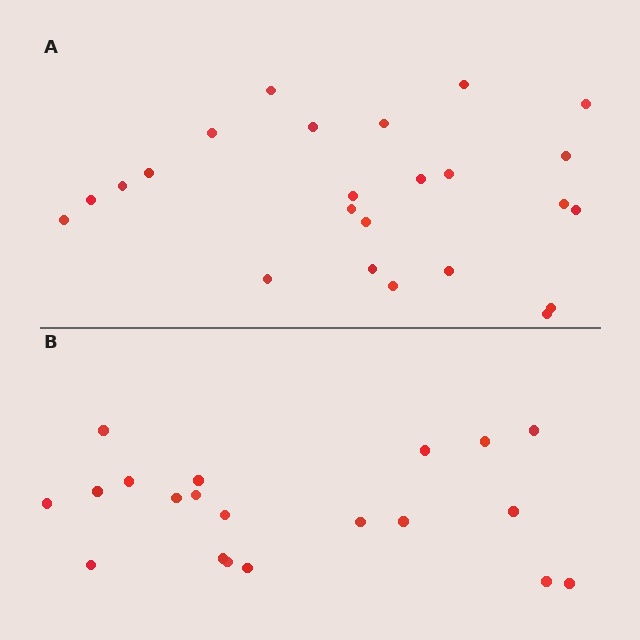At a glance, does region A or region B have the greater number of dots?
Region A (the top region) has more dots.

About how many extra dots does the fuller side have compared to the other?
Region A has about 4 more dots than region B.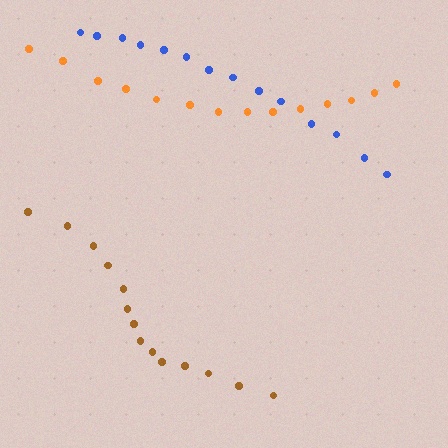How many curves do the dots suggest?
There are 3 distinct paths.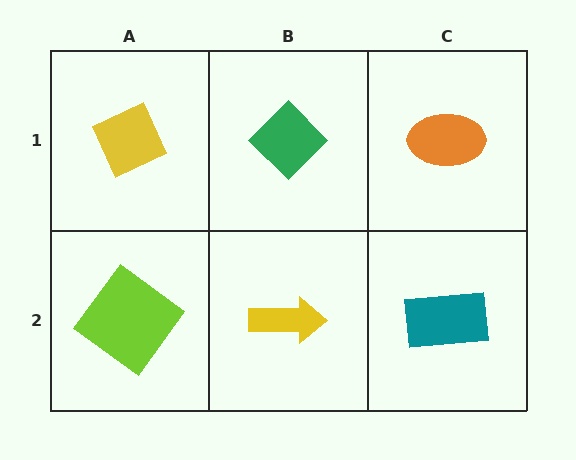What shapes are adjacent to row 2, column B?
A green diamond (row 1, column B), a lime diamond (row 2, column A), a teal rectangle (row 2, column C).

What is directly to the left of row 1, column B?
A yellow diamond.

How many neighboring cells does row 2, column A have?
2.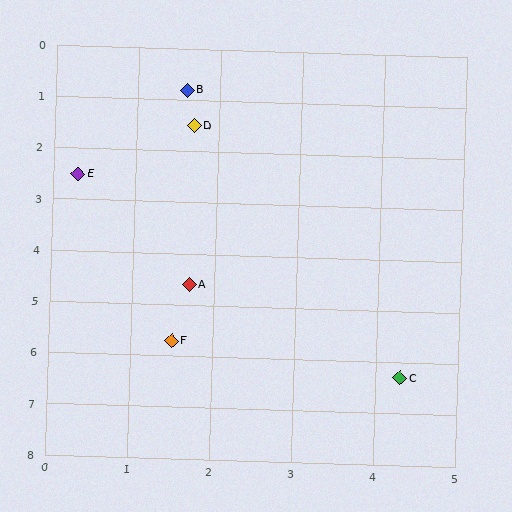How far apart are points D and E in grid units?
Points D and E are about 1.7 grid units apart.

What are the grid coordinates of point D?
Point D is at approximately (1.7, 1.5).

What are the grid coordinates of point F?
Point F is at approximately (1.5, 5.7).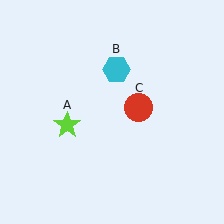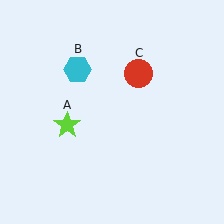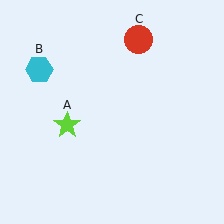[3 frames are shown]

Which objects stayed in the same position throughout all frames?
Lime star (object A) remained stationary.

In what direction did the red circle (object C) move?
The red circle (object C) moved up.